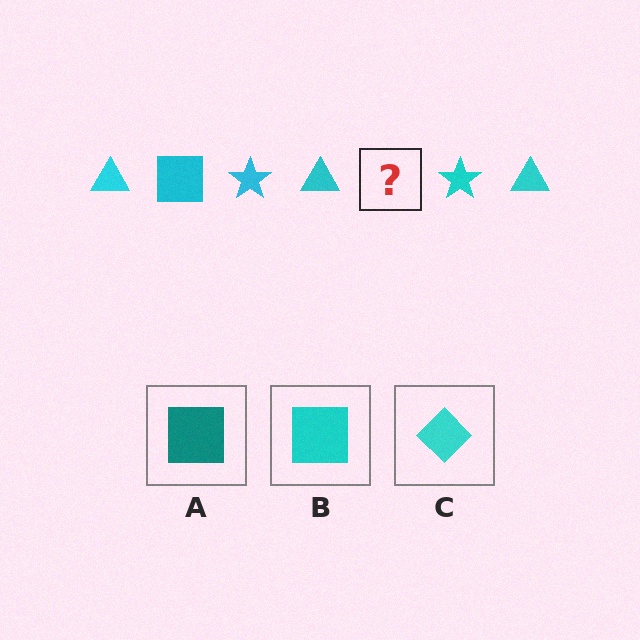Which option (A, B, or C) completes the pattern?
B.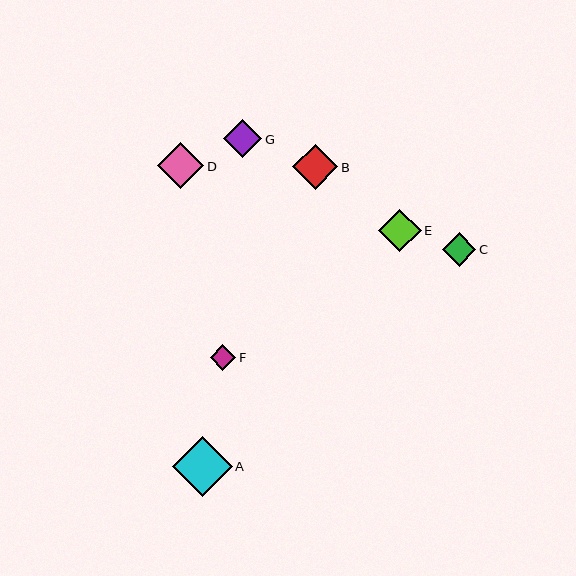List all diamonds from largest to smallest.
From largest to smallest: A, D, B, E, G, C, F.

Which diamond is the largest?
Diamond A is the largest with a size of approximately 60 pixels.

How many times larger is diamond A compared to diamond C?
Diamond A is approximately 1.8 times the size of diamond C.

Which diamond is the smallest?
Diamond F is the smallest with a size of approximately 25 pixels.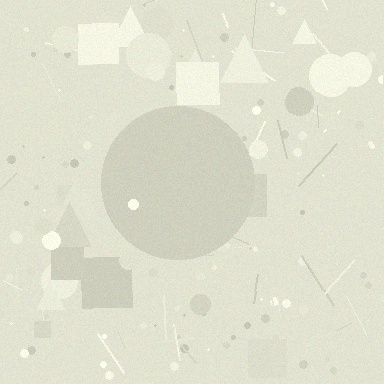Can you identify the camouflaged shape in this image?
The camouflaged shape is a circle.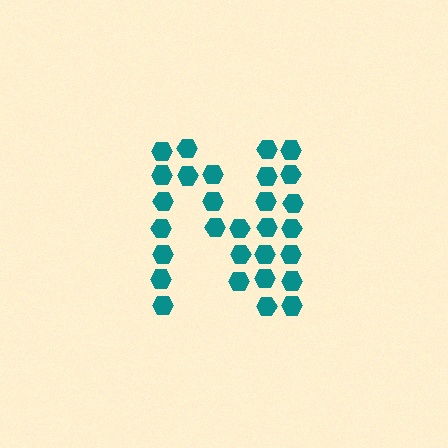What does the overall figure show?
The overall figure shows the letter N.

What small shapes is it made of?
It is made of small hexagons.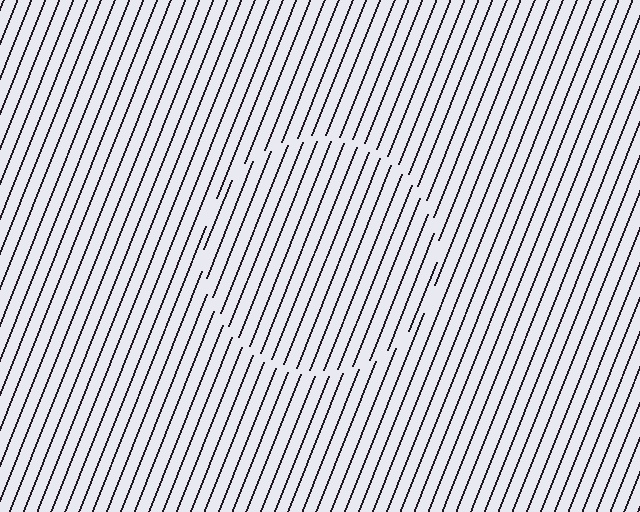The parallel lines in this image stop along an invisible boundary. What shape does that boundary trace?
An illusory circle. The interior of the shape contains the same grating, shifted by half a period — the contour is defined by the phase discontinuity where line-ends from the inner and outer gratings abut.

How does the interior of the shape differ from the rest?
The interior of the shape contains the same grating, shifted by half a period — the contour is defined by the phase discontinuity where line-ends from the inner and outer gratings abut.